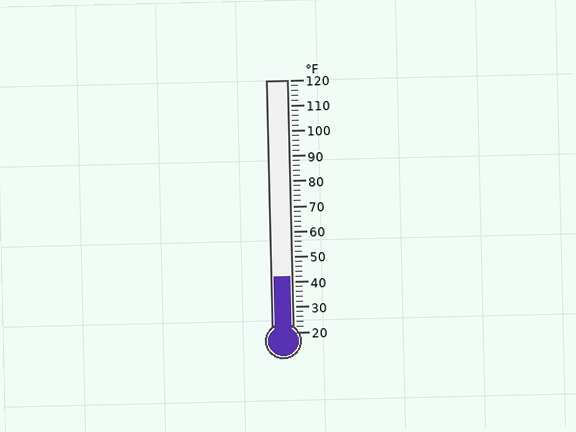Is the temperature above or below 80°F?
The temperature is below 80°F.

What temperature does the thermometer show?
The thermometer shows approximately 42°F.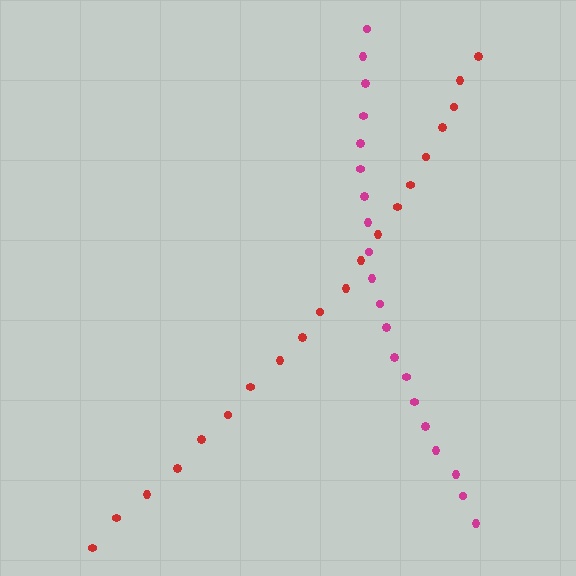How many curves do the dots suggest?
There are 2 distinct paths.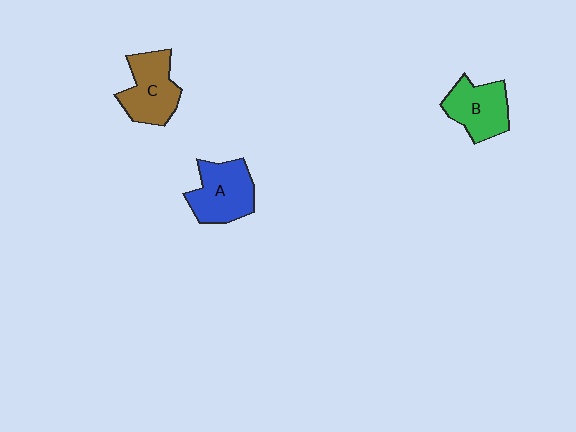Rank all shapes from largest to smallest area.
From largest to smallest: A (blue), C (brown), B (green).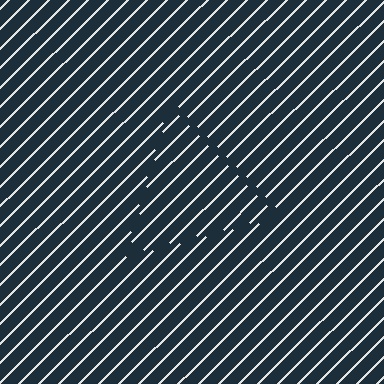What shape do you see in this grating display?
An illusory triangle. The interior of the shape contains the same grating, shifted by half a period — the contour is defined by the phase discontinuity where line-ends from the inner and outer gratings abut.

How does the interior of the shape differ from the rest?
The interior of the shape contains the same grating, shifted by half a period — the contour is defined by the phase discontinuity where line-ends from the inner and outer gratings abut.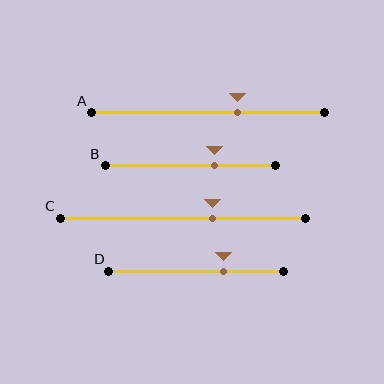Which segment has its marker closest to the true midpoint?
Segment C has its marker closest to the true midpoint.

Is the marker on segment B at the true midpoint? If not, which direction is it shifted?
No, the marker on segment B is shifted to the right by about 14% of the segment length.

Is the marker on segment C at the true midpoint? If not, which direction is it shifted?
No, the marker on segment C is shifted to the right by about 12% of the segment length.